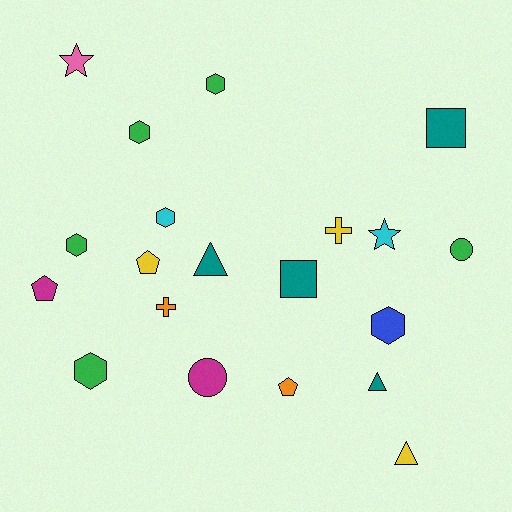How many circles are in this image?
There are 2 circles.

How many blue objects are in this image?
There is 1 blue object.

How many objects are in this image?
There are 20 objects.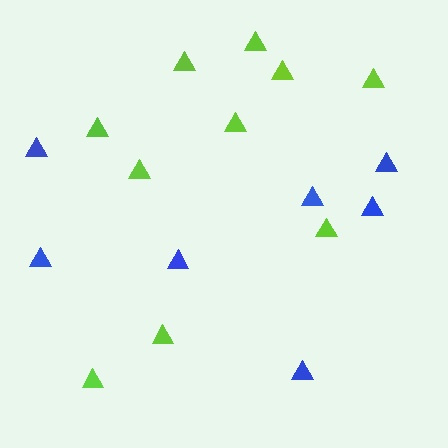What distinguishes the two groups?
There are 2 groups: one group of lime triangles (10) and one group of blue triangles (7).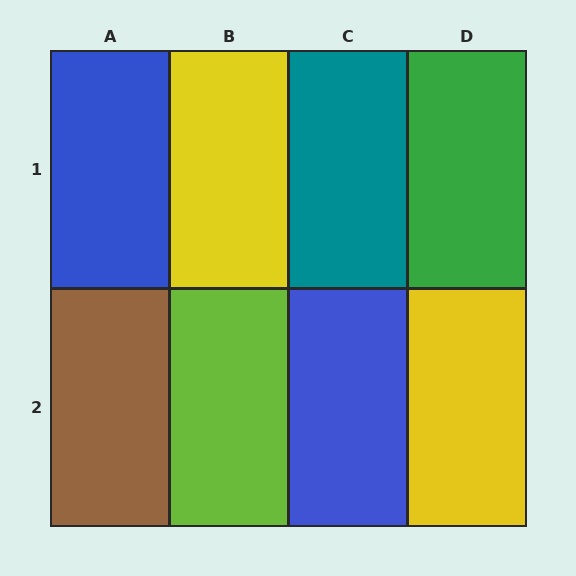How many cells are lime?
1 cell is lime.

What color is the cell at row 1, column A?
Blue.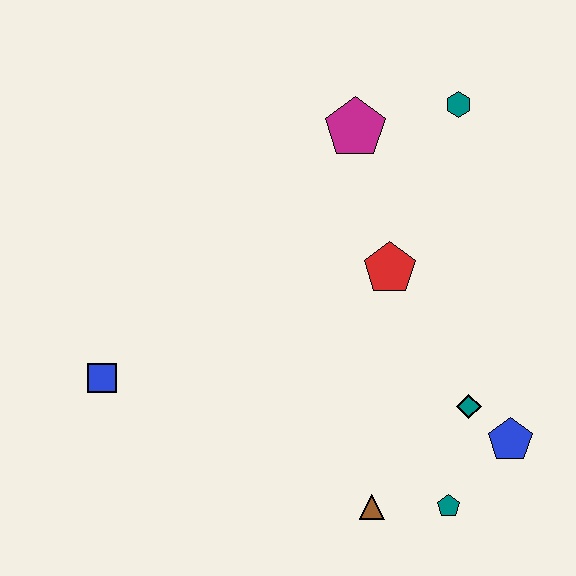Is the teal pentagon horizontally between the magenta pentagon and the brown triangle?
No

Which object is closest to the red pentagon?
The magenta pentagon is closest to the red pentagon.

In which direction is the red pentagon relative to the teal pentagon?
The red pentagon is above the teal pentagon.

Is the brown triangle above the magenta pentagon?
No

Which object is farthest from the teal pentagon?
The teal hexagon is farthest from the teal pentagon.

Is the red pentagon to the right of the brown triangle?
Yes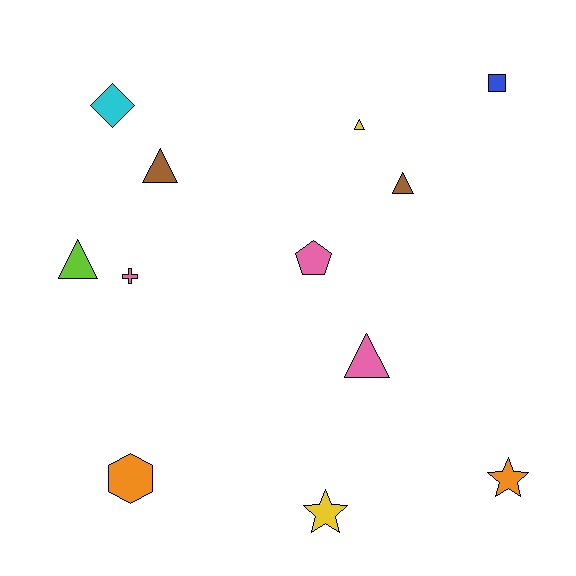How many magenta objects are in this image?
There are no magenta objects.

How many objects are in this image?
There are 12 objects.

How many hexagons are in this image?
There is 1 hexagon.